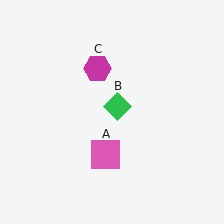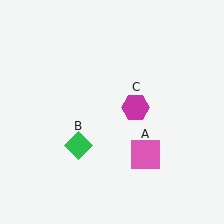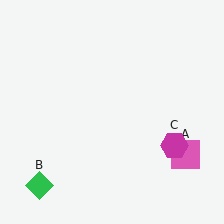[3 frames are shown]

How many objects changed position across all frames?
3 objects changed position: pink square (object A), green diamond (object B), magenta hexagon (object C).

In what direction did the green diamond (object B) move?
The green diamond (object B) moved down and to the left.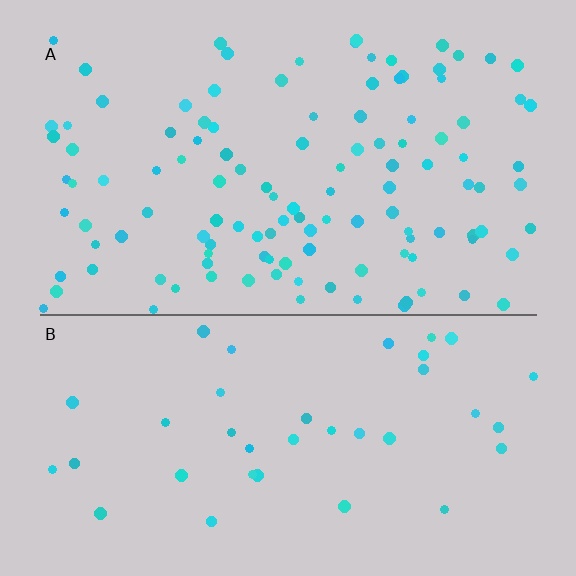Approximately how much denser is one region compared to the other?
Approximately 3.1× — region A over region B.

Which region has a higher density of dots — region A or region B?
A (the top).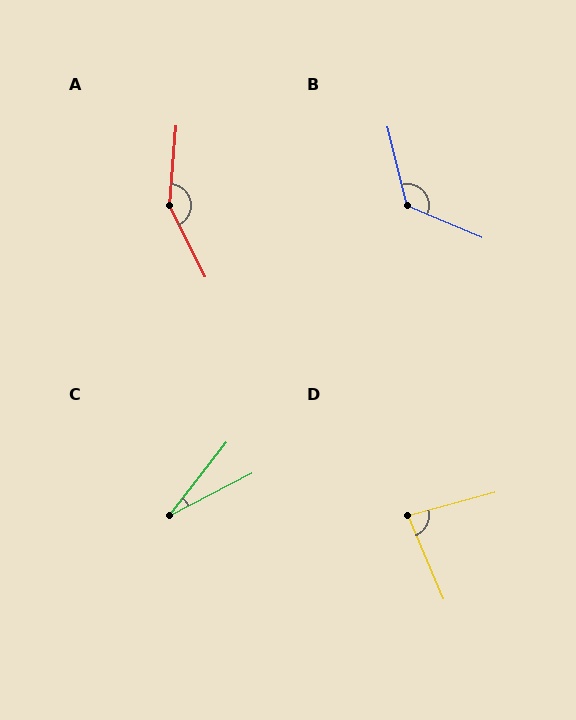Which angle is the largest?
A, at approximately 149 degrees.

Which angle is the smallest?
C, at approximately 25 degrees.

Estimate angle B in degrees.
Approximately 127 degrees.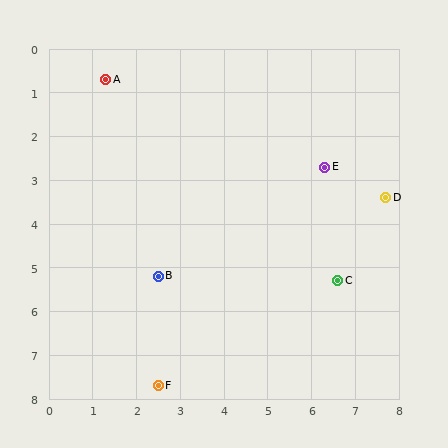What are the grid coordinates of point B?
Point B is at approximately (2.5, 5.2).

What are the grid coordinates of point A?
Point A is at approximately (1.3, 0.7).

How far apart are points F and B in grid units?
Points F and B are about 2.5 grid units apart.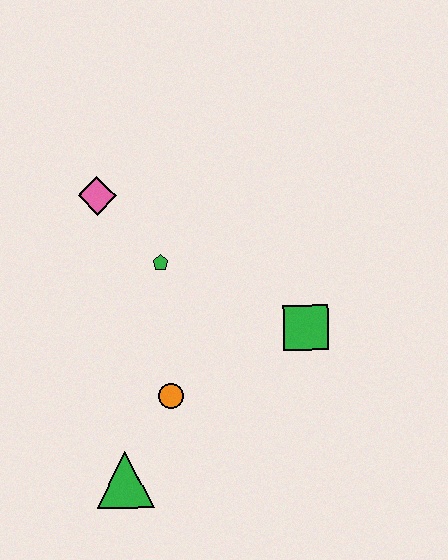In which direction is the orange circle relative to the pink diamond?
The orange circle is below the pink diamond.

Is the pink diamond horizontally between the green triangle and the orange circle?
No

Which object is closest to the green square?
The orange circle is closest to the green square.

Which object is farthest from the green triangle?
The pink diamond is farthest from the green triangle.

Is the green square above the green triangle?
Yes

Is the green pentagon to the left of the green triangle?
No